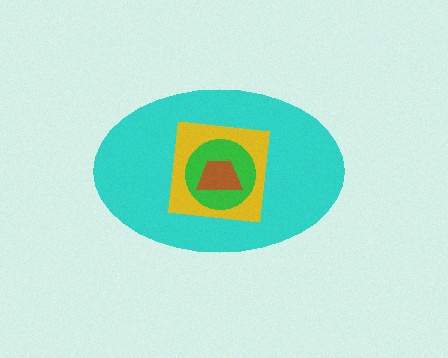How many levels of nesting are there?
4.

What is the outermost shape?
The cyan ellipse.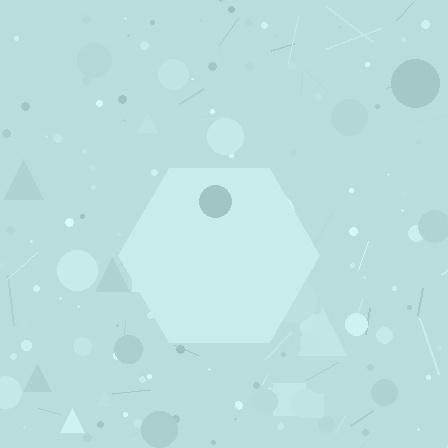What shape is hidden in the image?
A hexagon is hidden in the image.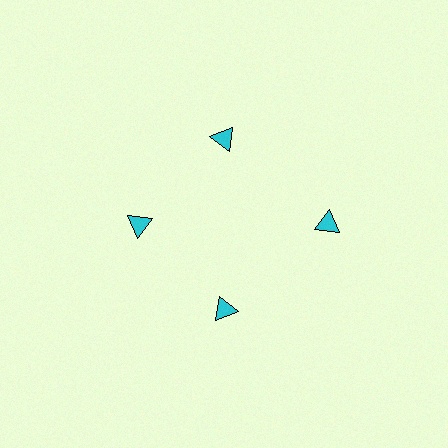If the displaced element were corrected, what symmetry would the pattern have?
It would have 4-fold rotational symmetry — the pattern would map onto itself every 90 degrees.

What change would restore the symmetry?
The symmetry would be restored by moving it inward, back onto the ring so that all 4 triangles sit at equal angles and equal distance from the center.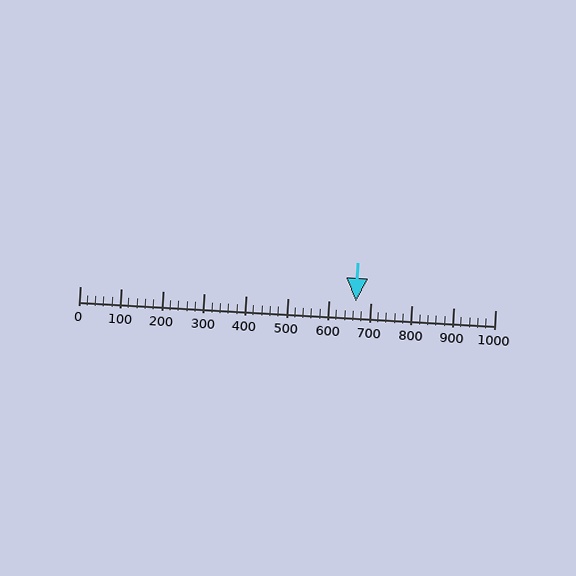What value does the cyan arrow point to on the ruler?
The cyan arrow points to approximately 665.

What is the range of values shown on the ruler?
The ruler shows values from 0 to 1000.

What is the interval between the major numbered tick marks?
The major tick marks are spaced 100 units apart.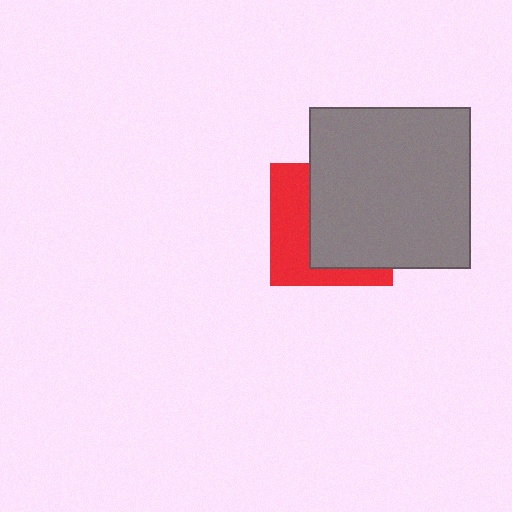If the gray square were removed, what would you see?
You would see the complete red square.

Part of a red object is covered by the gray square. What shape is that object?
It is a square.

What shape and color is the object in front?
The object in front is a gray square.